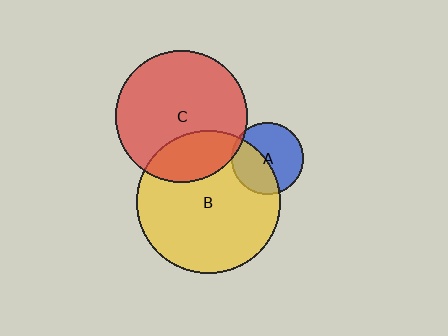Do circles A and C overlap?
Yes.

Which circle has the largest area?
Circle B (yellow).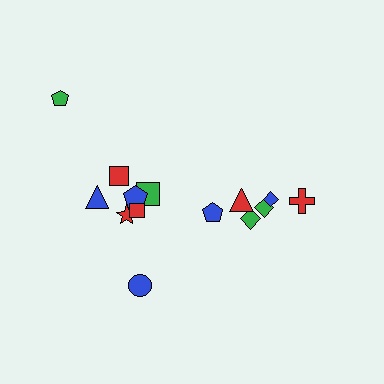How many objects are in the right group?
There are 6 objects.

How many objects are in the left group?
There are 8 objects.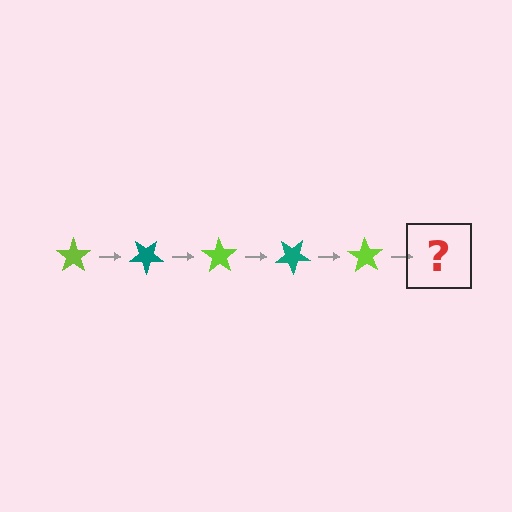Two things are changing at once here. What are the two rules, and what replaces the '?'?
The two rules are that it rotates 35 degrees each step and the color cycles through lime and teal. The '?' should be a teal star, rotated 175 degrees from the start.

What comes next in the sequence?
The next element should be a teal star, rotated 175 degrees from the start.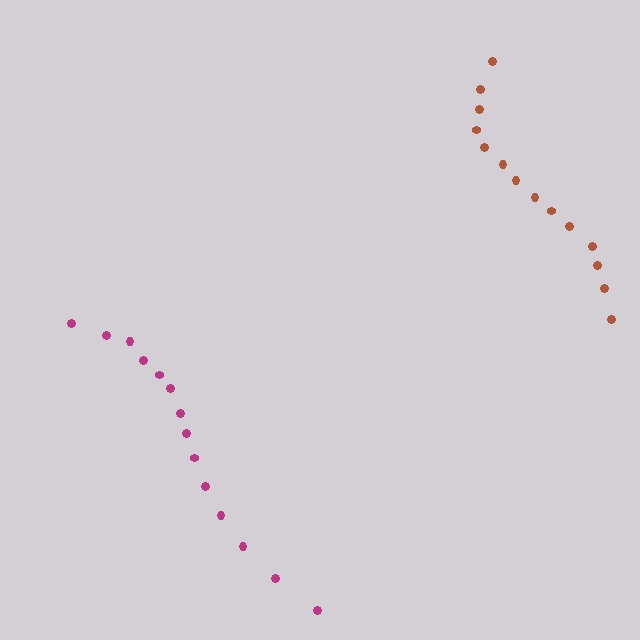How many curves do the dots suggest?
There are 2 distinct paths.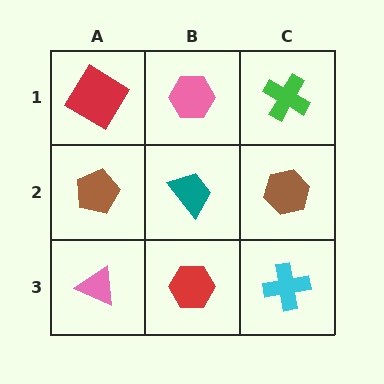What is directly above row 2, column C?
A green cross.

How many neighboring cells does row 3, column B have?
3.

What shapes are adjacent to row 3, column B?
A teal trapezoid (row 2, column B), a pink triangle (row 3, column A), a cyan cross (row 3, column C).